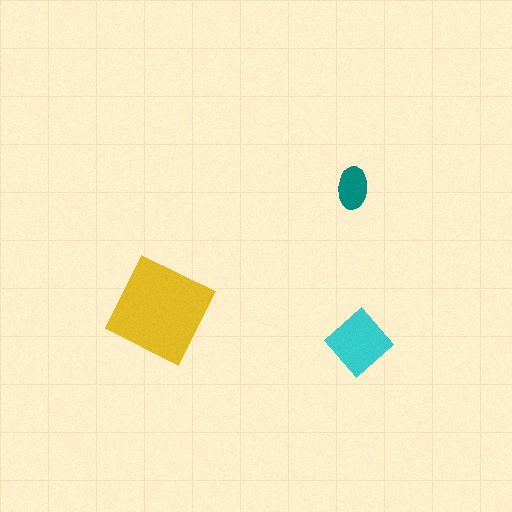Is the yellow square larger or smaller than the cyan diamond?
Larger.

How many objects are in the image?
There are 3 objects in the image.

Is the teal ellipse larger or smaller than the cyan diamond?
Smaller.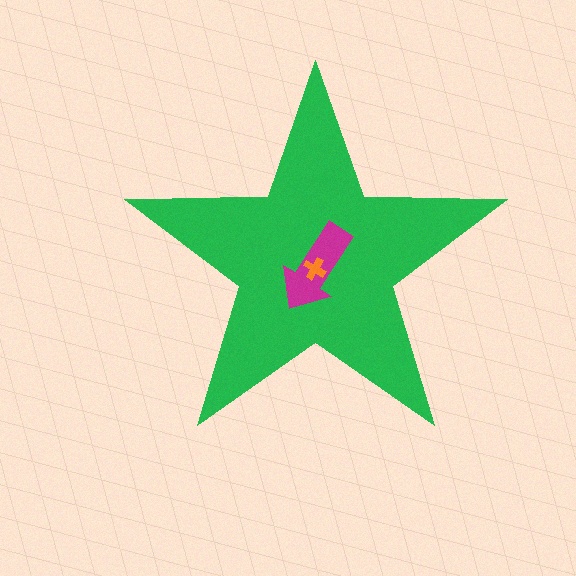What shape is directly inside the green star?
The magenta arrow.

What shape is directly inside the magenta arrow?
The orange cross.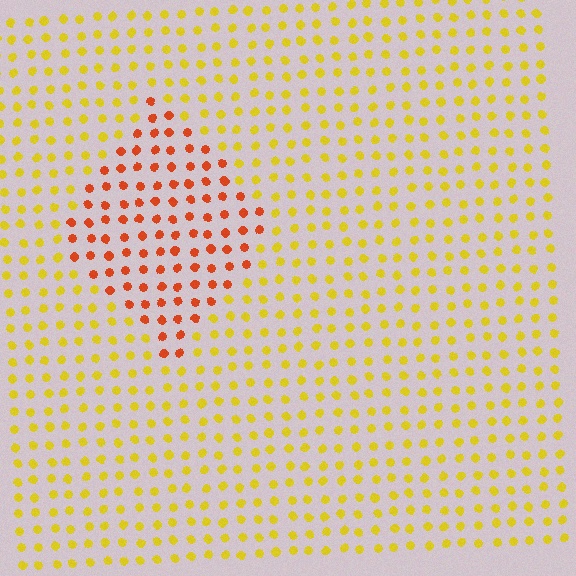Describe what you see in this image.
The image is filled with small yellow elements in a uniform arrangement. A diamond-shaped region is visible where the elements are tinted to a slightly different hue, forming a subtle color boundary.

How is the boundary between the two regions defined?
The boundary is defined purely by a slight shift in hue (about 43 degrees). Spacing, size, and orientation are identical on both sides.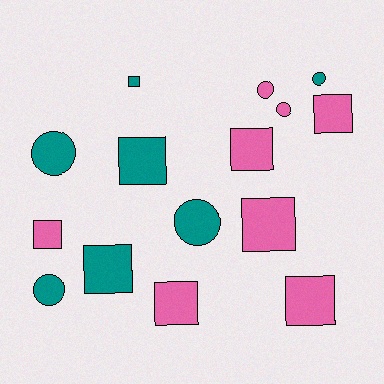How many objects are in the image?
There are 15 objects.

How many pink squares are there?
There are 6 pink squares.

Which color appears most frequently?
Pink, with 8 objects.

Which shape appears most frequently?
Square, with 9 objects.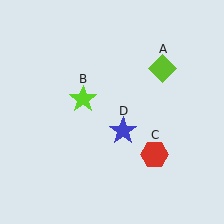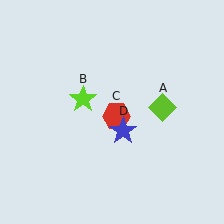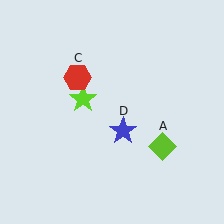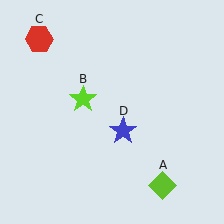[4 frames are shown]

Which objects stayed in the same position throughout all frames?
Lime star (object B) and blue star (object D) remained stationary.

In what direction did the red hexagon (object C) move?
The red hexagon (object C) moved up and to the left.